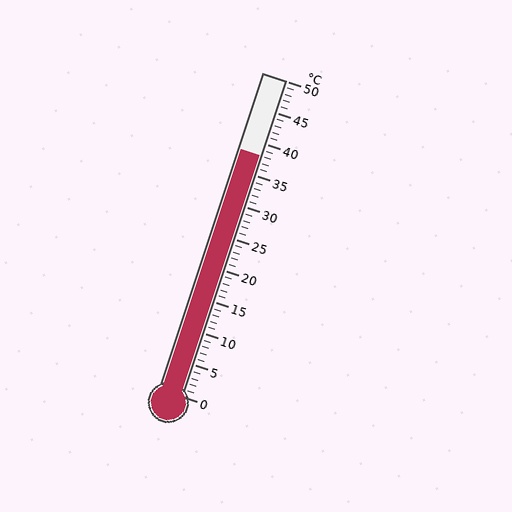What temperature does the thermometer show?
The thermometer shows approximately 38°C.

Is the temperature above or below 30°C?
The temperature is above 30°C.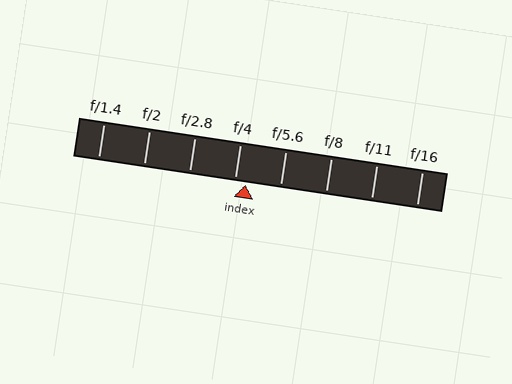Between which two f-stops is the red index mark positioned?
The index mark is between f/4 and f/5.6.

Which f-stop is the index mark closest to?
The index mark is closest to f/4.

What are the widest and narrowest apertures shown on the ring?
The widest aperture shown is f/1.4 and the narrowest is f/16.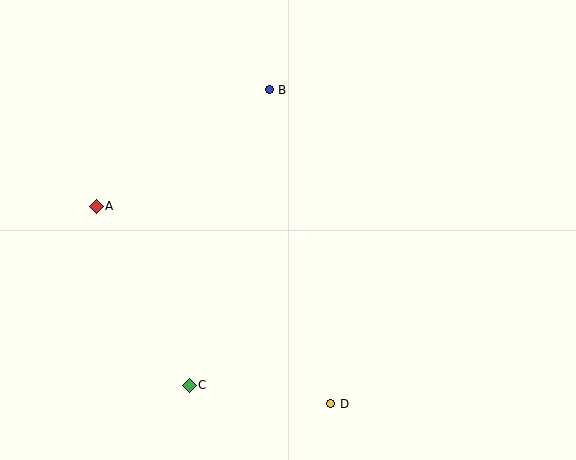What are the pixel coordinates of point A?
Point A is at (96, 206).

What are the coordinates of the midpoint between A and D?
The midpoint between A and D is at (214, 305).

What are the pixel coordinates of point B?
Point B is at (269, 90).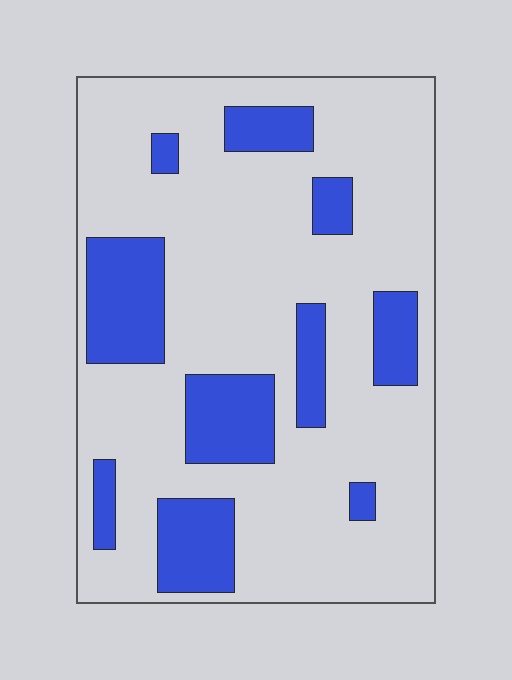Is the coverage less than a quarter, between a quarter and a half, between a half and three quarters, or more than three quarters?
Less than a quarter.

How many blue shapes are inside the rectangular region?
10.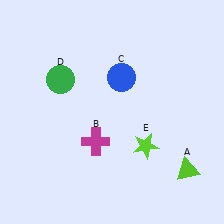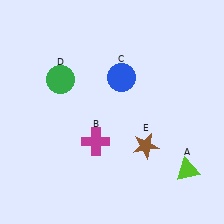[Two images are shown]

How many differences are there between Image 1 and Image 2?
There is 1 difference between the two images.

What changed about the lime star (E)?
In Image 1, E is lime. In Image 2, it changed to brown.